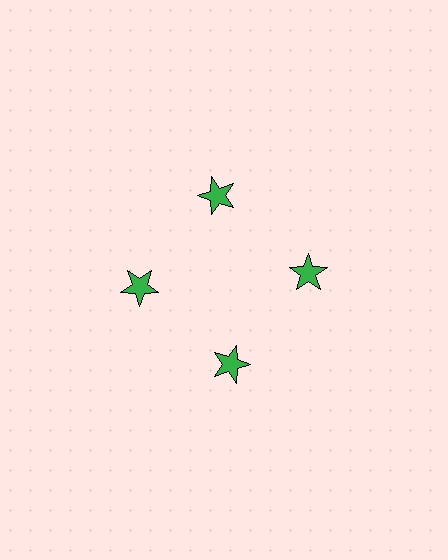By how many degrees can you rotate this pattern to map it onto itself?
The pattern maps onto itself every 90 degrees of rotation.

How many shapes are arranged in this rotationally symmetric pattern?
There are 4 shapes, arranged in 4 groups of 1.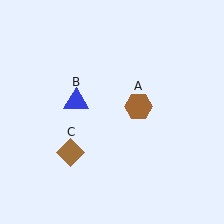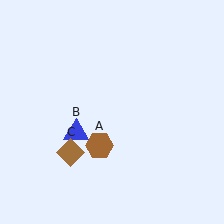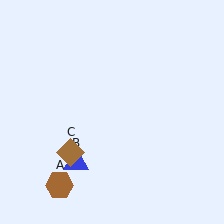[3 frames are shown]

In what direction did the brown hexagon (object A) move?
The brown hexagon (object A) moved down and to the left.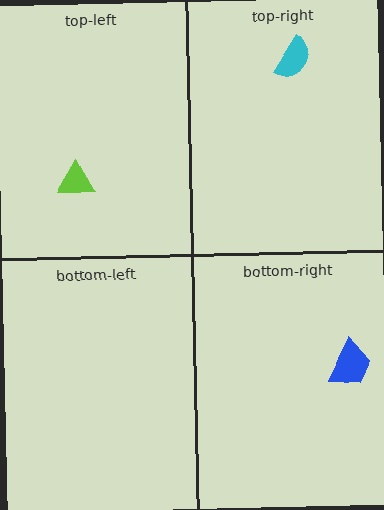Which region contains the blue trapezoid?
The bottom-right region.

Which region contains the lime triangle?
The top-left region.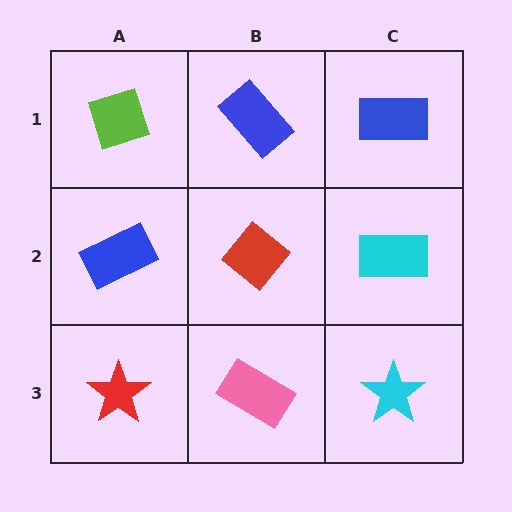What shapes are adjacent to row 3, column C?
A cyan rectangle (row 2, column C), a pink rectangle (row 3, column B).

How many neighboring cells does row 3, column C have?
2.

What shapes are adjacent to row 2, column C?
A blue rectangle (row 1, column C), a cyan star (row 3, column C), a red diamond (row 2, column B).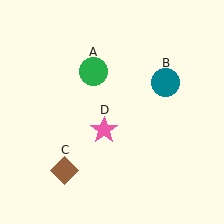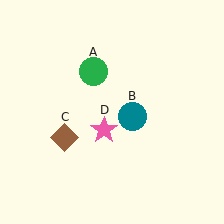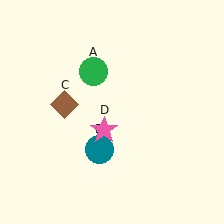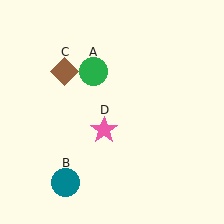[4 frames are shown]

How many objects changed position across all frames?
2 objects changed position: teal circle (object B), brown diamond (object C).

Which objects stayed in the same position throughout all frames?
Green circle (object A) and pink star (object D) remained stationary.